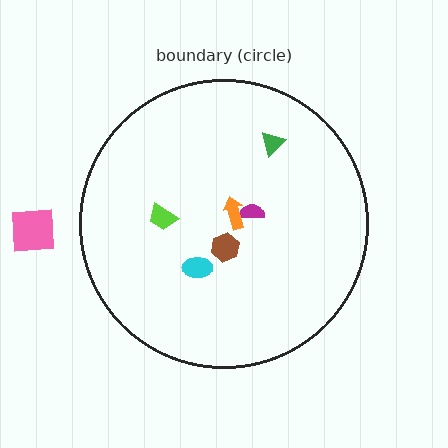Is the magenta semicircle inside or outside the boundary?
Inside.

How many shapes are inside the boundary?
6 inside, 1 outside.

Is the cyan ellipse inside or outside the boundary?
Inside.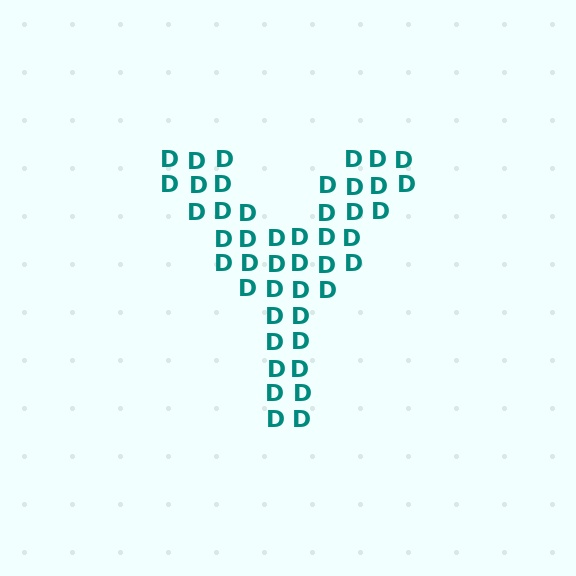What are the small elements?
The small elements are letter D's.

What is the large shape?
The large shape is the letter Y.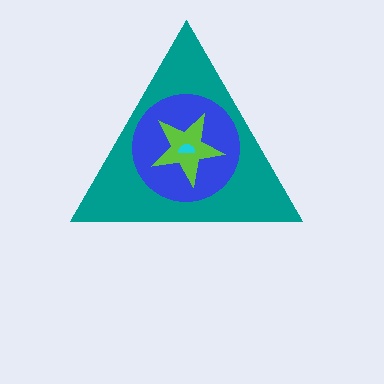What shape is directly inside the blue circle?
The lime star.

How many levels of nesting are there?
4.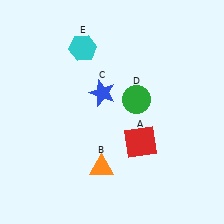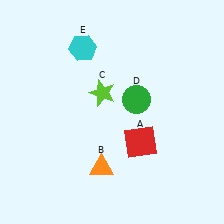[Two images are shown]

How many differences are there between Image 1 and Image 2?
There is 1 difference between the two images.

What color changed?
The star (C) changed from blue in Image 1 to lime in Image 2.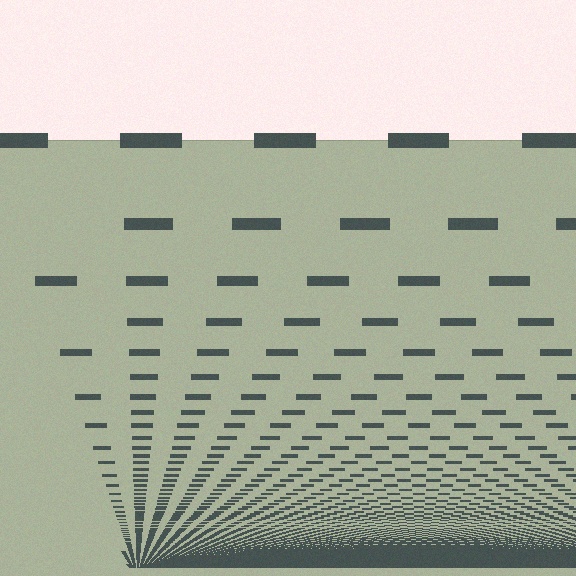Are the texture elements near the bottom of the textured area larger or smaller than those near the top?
Smaller. The gradient is inverted — elements near the bottom are smaller and denser.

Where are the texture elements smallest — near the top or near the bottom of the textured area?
Near the bottom.